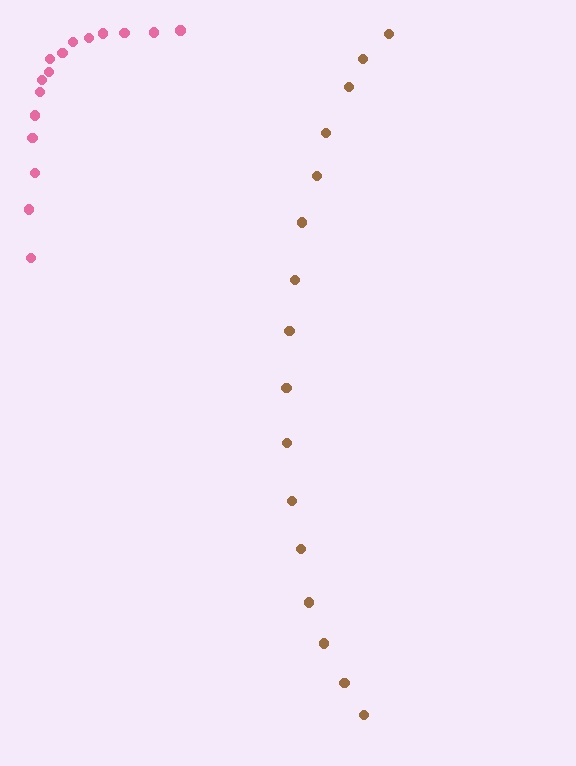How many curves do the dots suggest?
There are 2 distinct paths.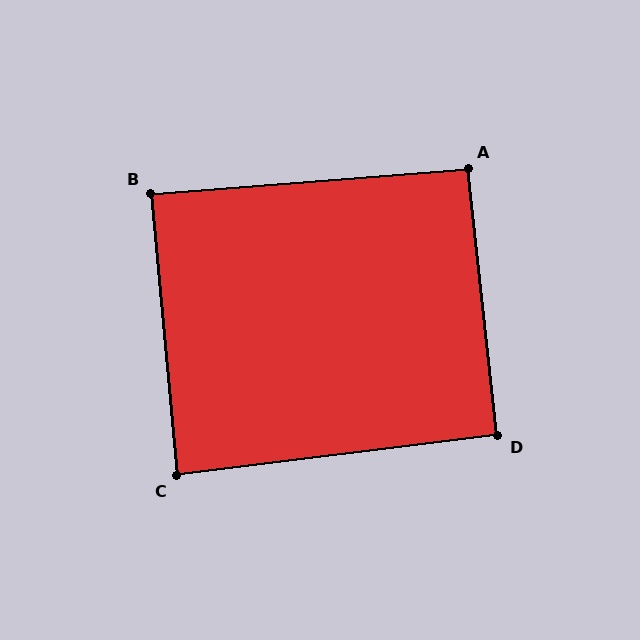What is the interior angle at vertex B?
Approximately 89 degrees (approximately right).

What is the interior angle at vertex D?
Approximately 91 degrees (approximately right).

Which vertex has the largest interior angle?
A, at approximately 92 degrees.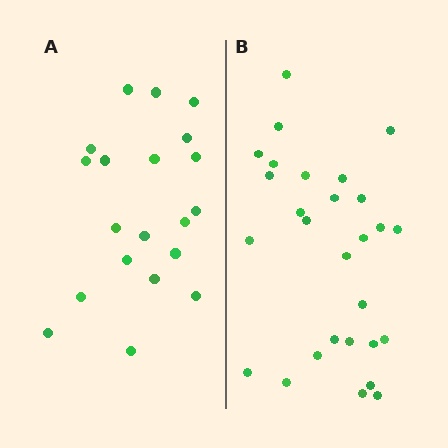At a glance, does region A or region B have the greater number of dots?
Region B (the right region) has more dots.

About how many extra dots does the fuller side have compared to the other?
Region B has roughly 8 or so more dots than region A.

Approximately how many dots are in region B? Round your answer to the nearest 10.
About 30 dots. (The exact count is 28, which rounds to 30.)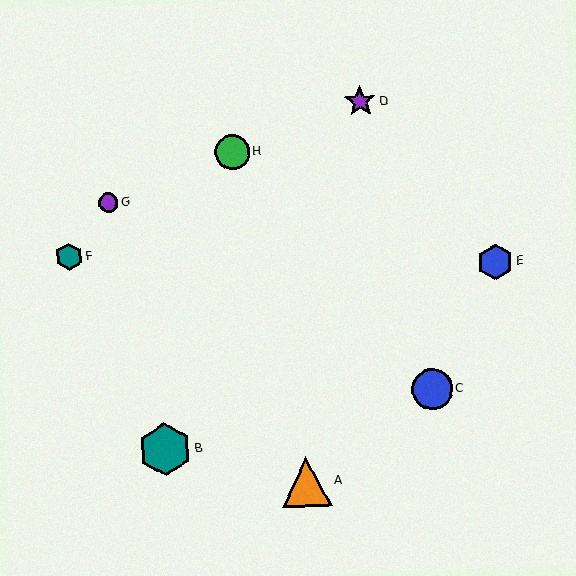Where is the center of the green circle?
The center of the green circle is at (232, 152).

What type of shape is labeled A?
Shape A is an orange triangle.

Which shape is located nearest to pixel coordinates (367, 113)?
The purple star (labeled D) at (360, 102) is nearest to that location.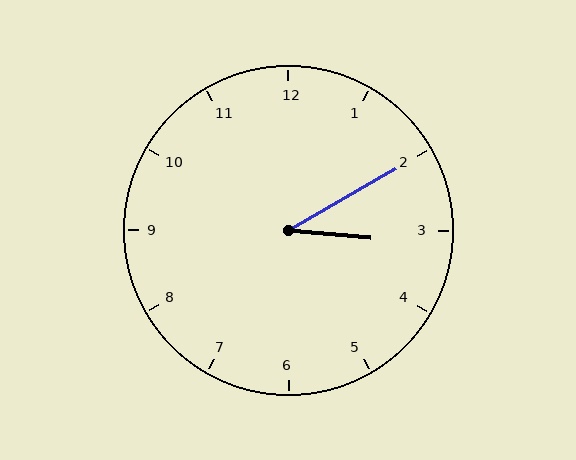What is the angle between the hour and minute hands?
Approximately 35 degrees.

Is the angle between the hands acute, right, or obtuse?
It is acute.